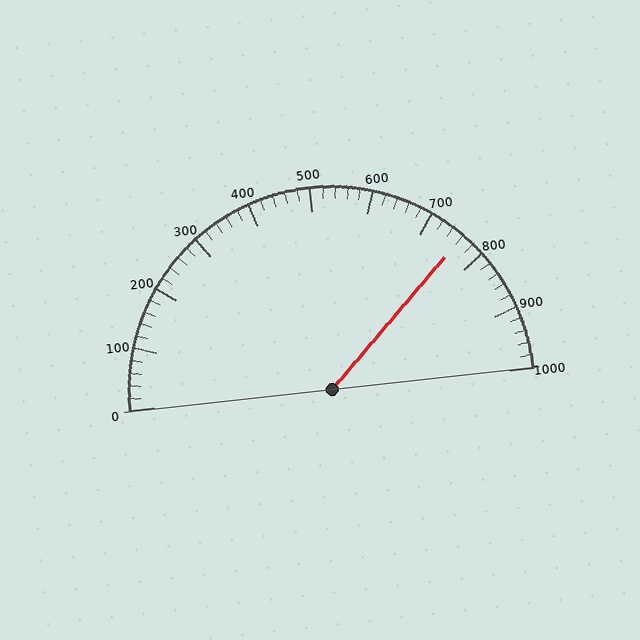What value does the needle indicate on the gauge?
The needle indicates approximately 760.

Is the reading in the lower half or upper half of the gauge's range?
The reading is in the upper half of the range (0 to 1000).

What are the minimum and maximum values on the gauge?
The gauge ranges from 0 to 1000.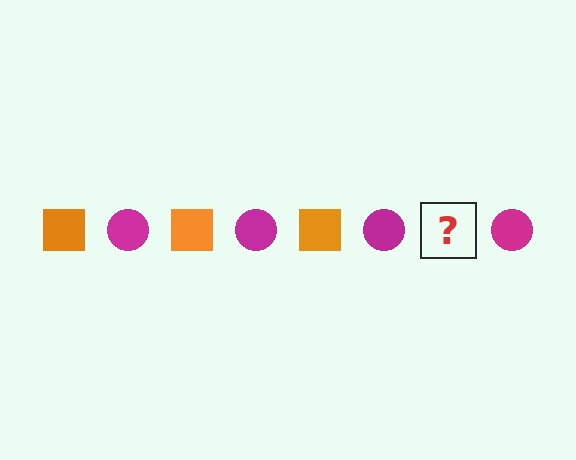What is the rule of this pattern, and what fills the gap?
The rule is that the pattern alternates between orange square and magenta circle. The gap should be filled with an orange square.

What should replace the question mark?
The question mark should be replaced with an orange square.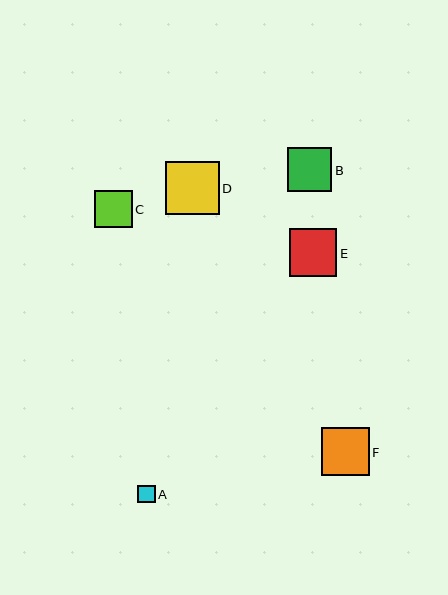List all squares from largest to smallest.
From largest to smallest: D, F, E, B, C, A.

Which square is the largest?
Square D is the largest with a size of approximately 53 pixels.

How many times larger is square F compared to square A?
Square F is approximately 2.7 times the size of square A.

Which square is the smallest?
Square A is the smallest with a size of approximately 18 pixels.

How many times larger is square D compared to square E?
Square D is approximately 1.1 times the size of square E.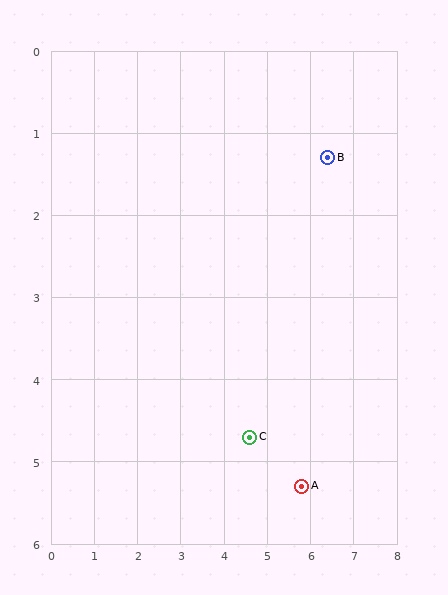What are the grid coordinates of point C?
Point C is at approximately (4.6, 4.7).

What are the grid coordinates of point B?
Point B is at approximately (6.4, 1.3).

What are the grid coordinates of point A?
Point A is at approximately (5.8, 5.3).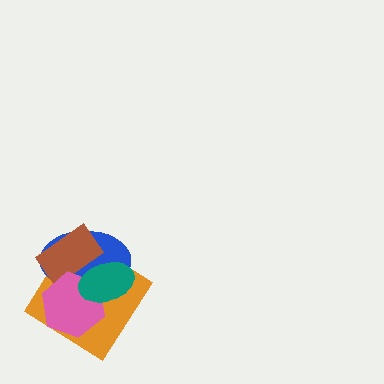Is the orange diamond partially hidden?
Yes, it is partially covered by another shape.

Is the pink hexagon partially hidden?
Yes, it is partially covered by another shape.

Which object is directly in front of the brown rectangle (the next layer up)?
The pink hexagon is directly in front of the brown rectangle.